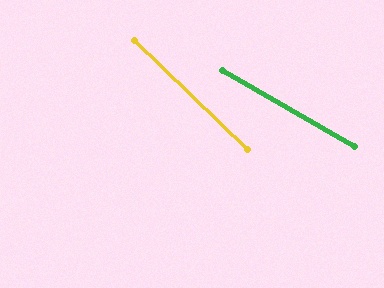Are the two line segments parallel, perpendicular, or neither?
Neither parallel nor perpendicular — they differ by about 14°.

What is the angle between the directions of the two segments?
Approximately 14 degrees.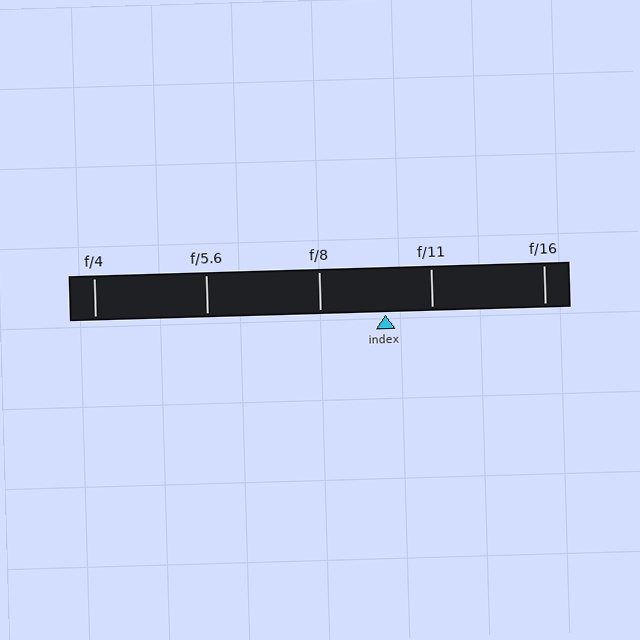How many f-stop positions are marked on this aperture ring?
There are 5 f-stop positions marked.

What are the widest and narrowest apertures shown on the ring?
The widest aperture shown is f/4 and the narrowest is f/16.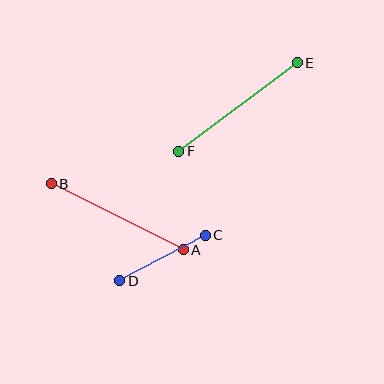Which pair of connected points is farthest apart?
Points E and F are farthest apart.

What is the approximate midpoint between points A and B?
The midpoint is at approximately (117, 217) pixels.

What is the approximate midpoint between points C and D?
The midpoint is at approximately (162, 258) pixels.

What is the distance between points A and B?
The distance is approximately 147 pixels.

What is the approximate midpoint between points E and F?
The midpoint is at approximately (238, 107) pixels.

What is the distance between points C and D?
The distance is approximately 97 pixels.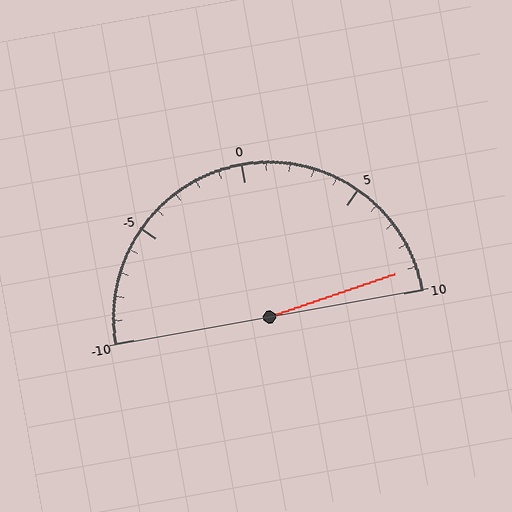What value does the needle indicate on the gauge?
The needle indicates approximately 9.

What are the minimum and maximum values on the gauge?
The gauge ranges from -10 to 10.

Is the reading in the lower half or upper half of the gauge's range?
The reading is in the upper half of the range (-10 to 10).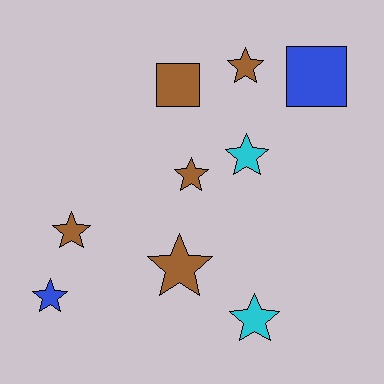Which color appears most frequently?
Brown, with 5 objects.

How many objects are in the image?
There are 9 objects.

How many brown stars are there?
There are 4 brown stars.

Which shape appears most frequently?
Star, with 7 objects.